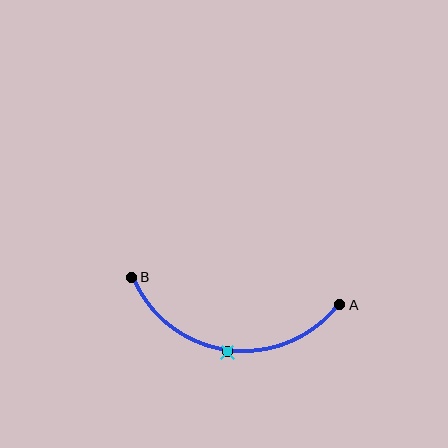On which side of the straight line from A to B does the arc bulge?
The arc bulges below the straight line connecting A and B.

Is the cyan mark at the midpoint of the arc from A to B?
Yes. The cyan mark lies on the arc at equal arc-length from both A and B — it is the arc midpoint.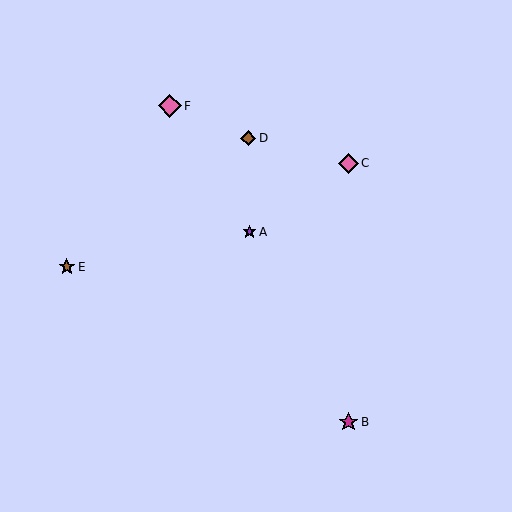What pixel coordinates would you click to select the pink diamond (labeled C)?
Click at (348, 163) to select the pink diamond C.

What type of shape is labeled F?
Shape F is a pink diamond.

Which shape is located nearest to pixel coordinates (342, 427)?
The magenta star (labeled B) at (348, 422) is nearest to that location.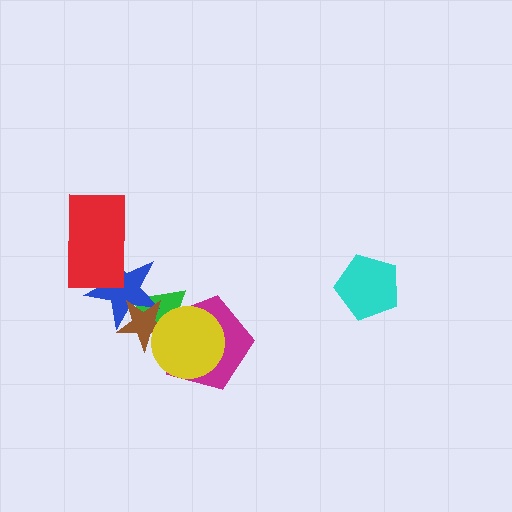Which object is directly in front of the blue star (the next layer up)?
The red rectangle is directly in front of the blue star.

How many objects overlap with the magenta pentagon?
3 objects overlap with the magenta pentagon.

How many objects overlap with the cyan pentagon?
0 objects overlap with the cyan pentagon.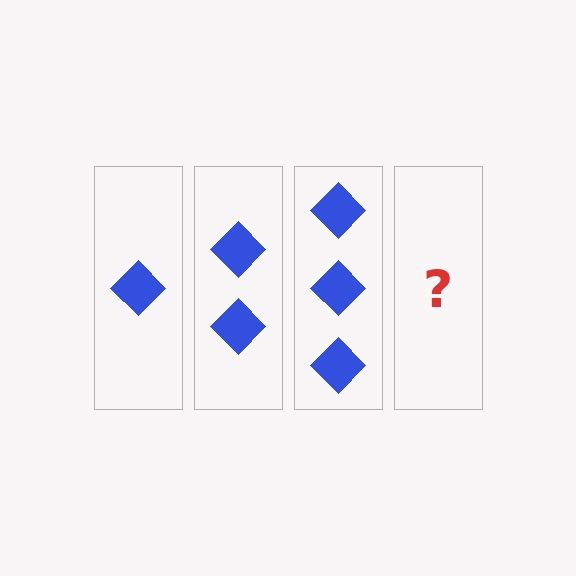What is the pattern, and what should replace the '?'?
The pattern is that each step adds one more diamond. The '?' should be 4 diamonds.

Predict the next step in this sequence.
The next step is 4 diamonds.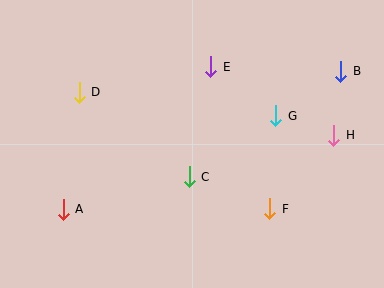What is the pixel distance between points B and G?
The distance between B and G is 79 pixels.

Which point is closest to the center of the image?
Point C at (189, 177) is closest to the center.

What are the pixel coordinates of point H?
Point H is at (334, 135).